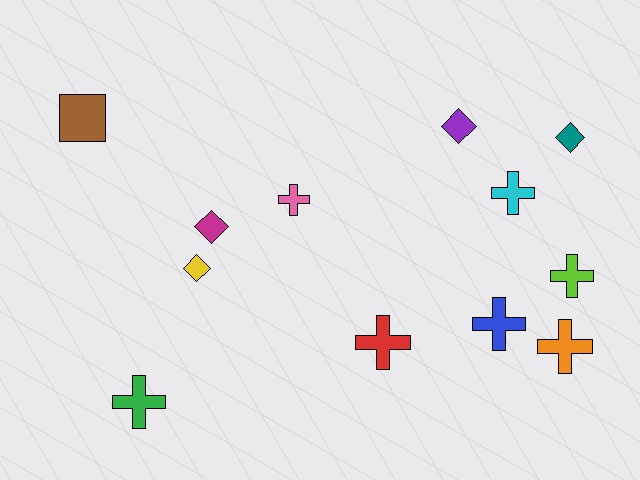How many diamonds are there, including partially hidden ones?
There are 4 diamonds.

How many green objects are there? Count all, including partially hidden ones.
There is 1 green object.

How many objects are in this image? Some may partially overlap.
There are 12 objects.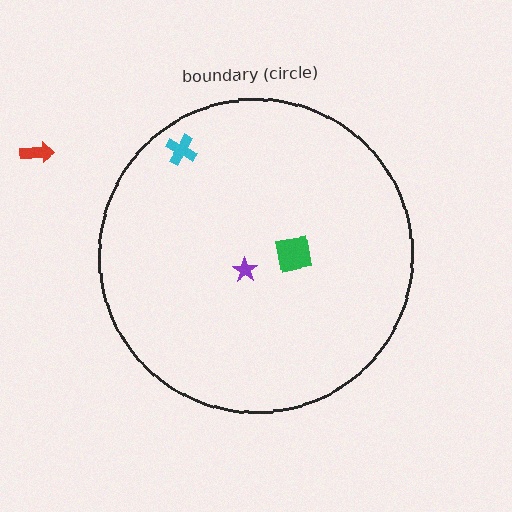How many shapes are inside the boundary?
3 inside, 1 outside.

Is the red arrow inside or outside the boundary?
Outside.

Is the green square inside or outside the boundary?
Inside.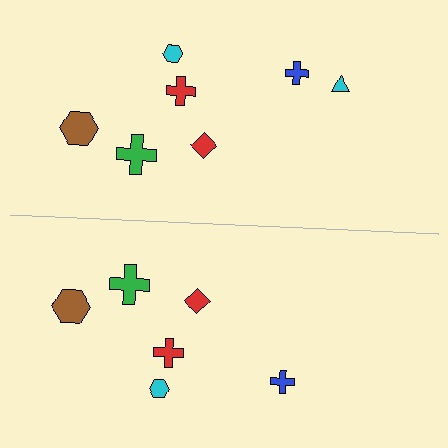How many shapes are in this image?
There are 13 shapes in this image.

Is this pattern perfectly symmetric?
No, the pattern is not perfectly symmetric. A cyan triangle is missing from the bottom side.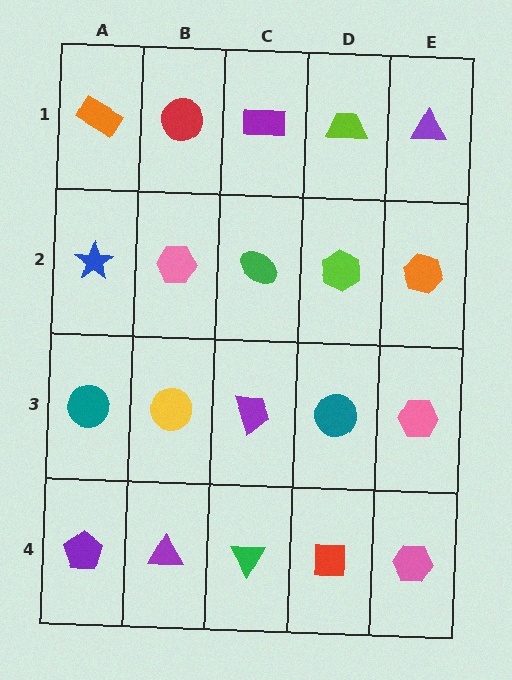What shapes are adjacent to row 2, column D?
A lime trapezoid (row 1, column D), a teal circle (row 3, column D), a green ellipse (row 2, column C), an orange hexagon (row 2, column E).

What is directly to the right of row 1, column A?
A red circle.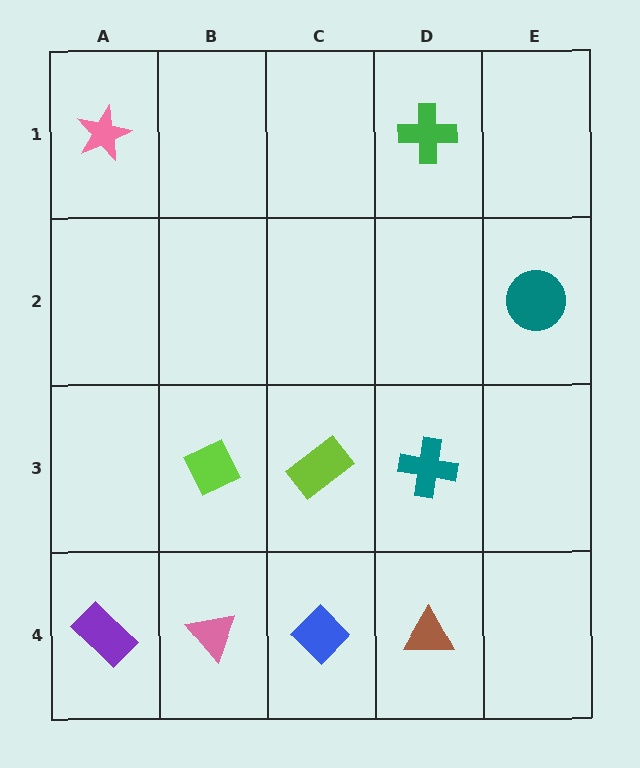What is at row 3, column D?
A teal cross.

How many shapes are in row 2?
1 shape.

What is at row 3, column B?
A lime diamond.